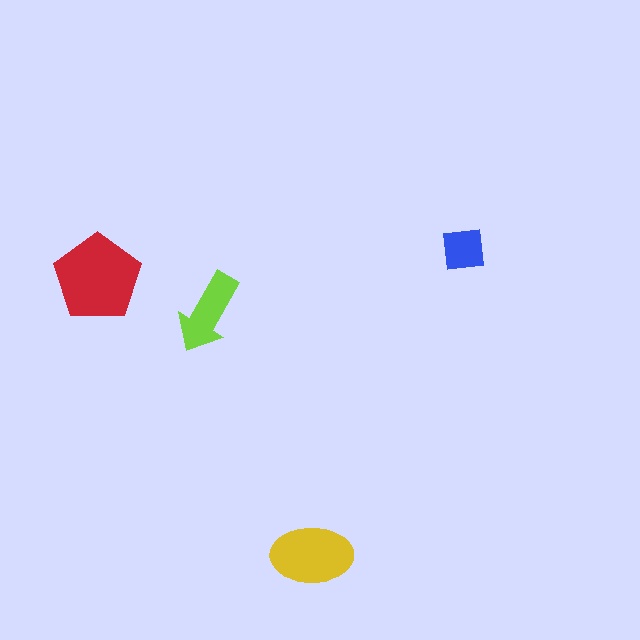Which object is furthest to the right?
The blue square is rightmost.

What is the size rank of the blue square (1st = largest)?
4th.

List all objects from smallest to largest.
The blue square, the lime arrow, the yellow ellipse, the red pentagon.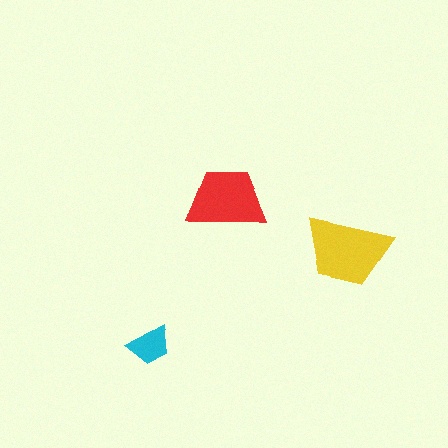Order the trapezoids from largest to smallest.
the yellow one, the red one, the cyan one.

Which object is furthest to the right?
The yellow trapezoid is rightmost.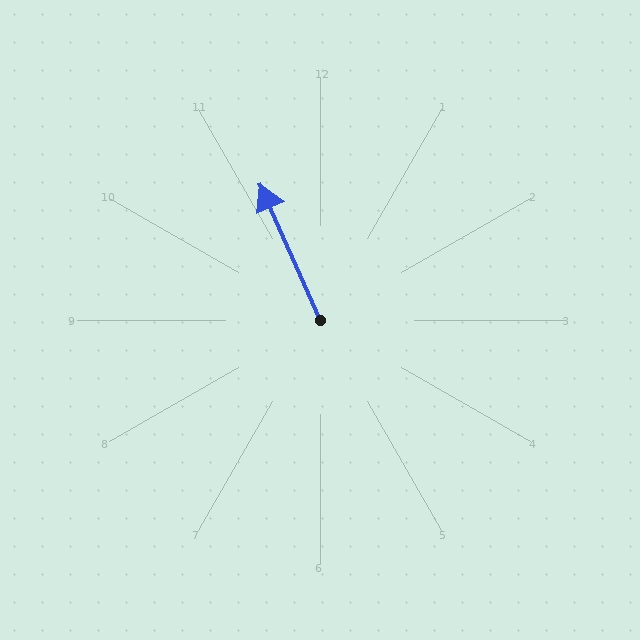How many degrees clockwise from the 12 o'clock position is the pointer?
Approximately 336 degrees.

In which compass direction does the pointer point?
Northwest.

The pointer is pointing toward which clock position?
Roughly 11 o'clock.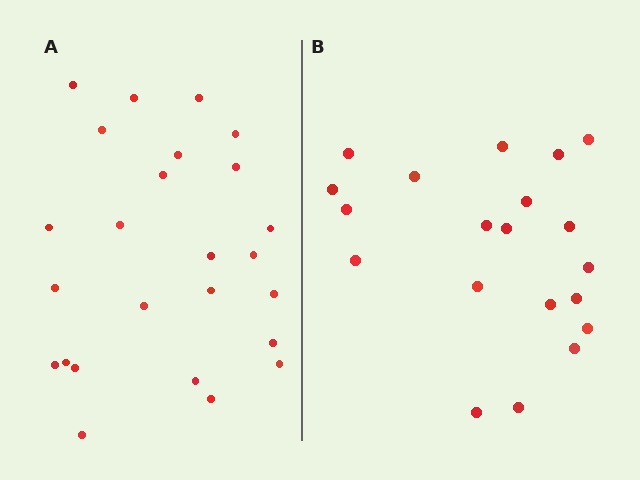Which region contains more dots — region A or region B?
Region A (the left region) has more dots.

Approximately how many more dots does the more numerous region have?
Region A has about 5 more dots than region B.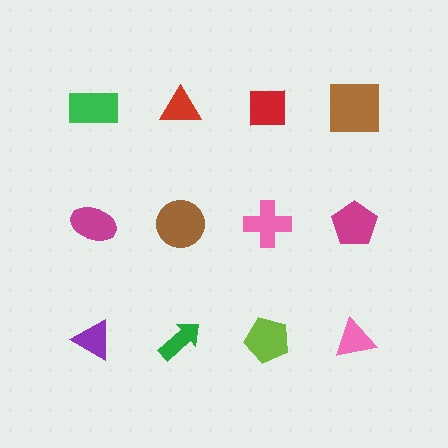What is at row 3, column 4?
A pink triangle.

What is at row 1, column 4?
A brown square.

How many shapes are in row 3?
4 shapes.